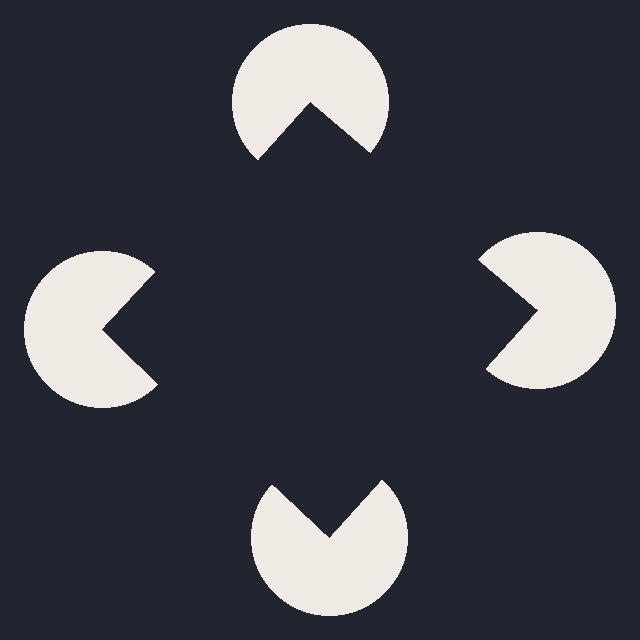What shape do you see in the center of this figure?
An illusory square — its edges are inferred from the aligned wedge cuts in the pac-man discs, not physically drawn.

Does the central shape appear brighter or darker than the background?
It typically appears slightly darker than the background, even though no actual brightness change is drawn.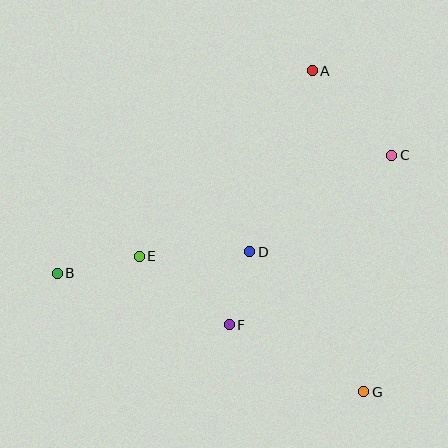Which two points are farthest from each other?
Points B and C are farthest from each other.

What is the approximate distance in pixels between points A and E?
The distance between A and E is approximately 253 pixels.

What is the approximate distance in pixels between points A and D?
The distance between A and D is approximately 191 pixels.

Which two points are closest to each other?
Points D and F are closest to each other.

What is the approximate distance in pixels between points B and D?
The distance between B and D is approximately 194 pixels.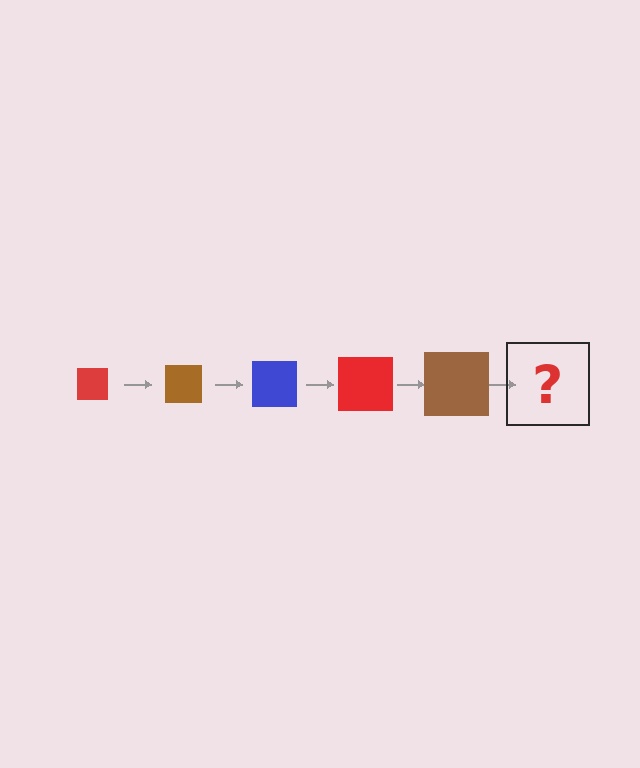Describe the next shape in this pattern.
It should be a blue square, larger than the previous one.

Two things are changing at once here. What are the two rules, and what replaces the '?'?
The two rules are that the square grows larger each step and the color cycles through red, brown, and blue. The '?' should be a blue square, larger than the previous one.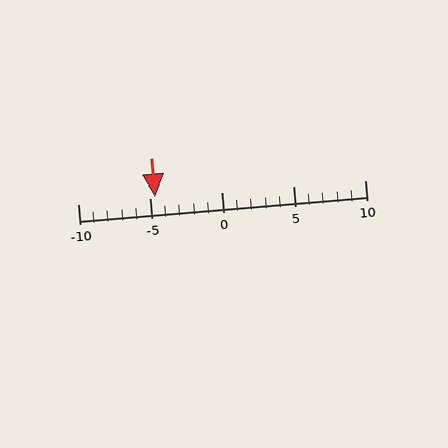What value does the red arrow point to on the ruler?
The red arrow points to approximately -5.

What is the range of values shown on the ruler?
The ruler shows values from -10 to 10.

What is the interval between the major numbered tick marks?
The major tick marks are spaced 5 units apart.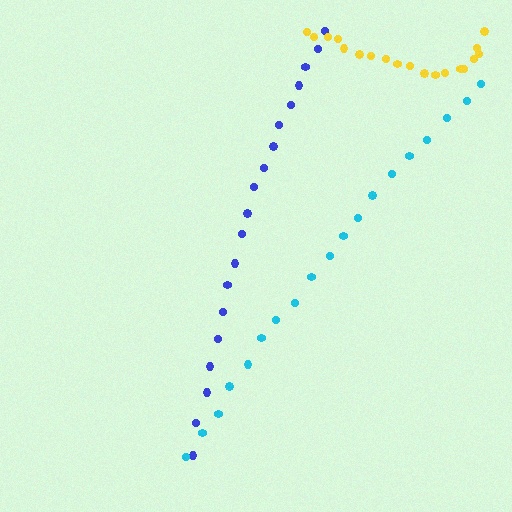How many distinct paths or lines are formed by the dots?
There are 3 distinct paths.